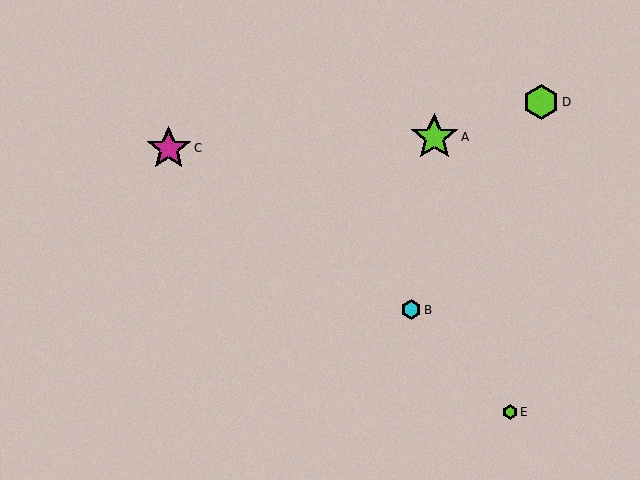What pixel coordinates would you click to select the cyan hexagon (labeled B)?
Click at (411, 310) to select the cyan hexagon B.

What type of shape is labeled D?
Shape D is a lime hexagon.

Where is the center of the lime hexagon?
The center of the lime hexagon is at (510, 412).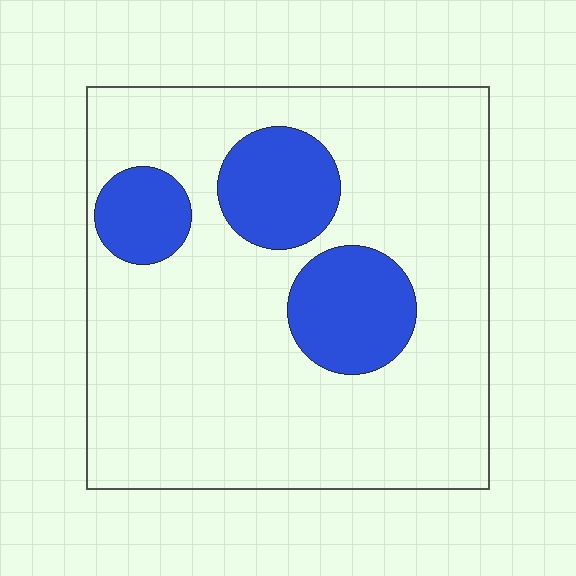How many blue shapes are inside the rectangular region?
3.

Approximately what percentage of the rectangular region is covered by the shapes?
Approximately 20%.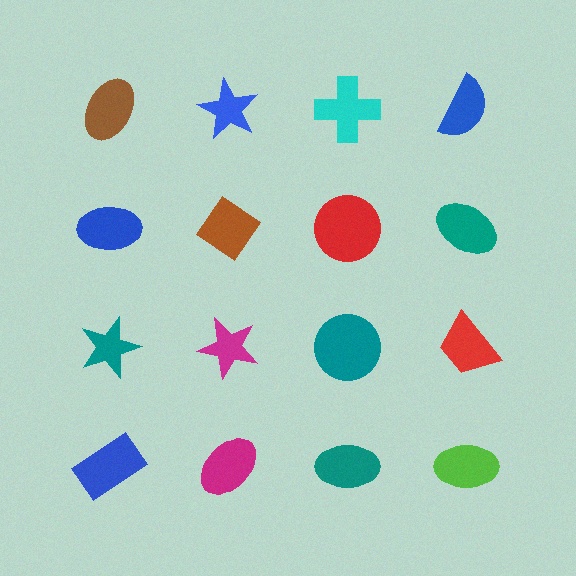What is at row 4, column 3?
A teal ellipse.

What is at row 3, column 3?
A teal circle.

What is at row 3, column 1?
A teal star.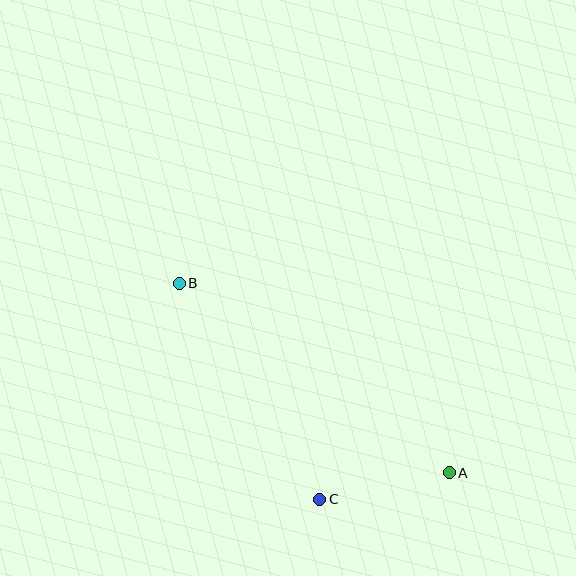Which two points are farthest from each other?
Points A and B are farthest from each other.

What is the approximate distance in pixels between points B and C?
The distance between B and C is approximately 257 pixels.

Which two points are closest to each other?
Points A and C are closest to each other.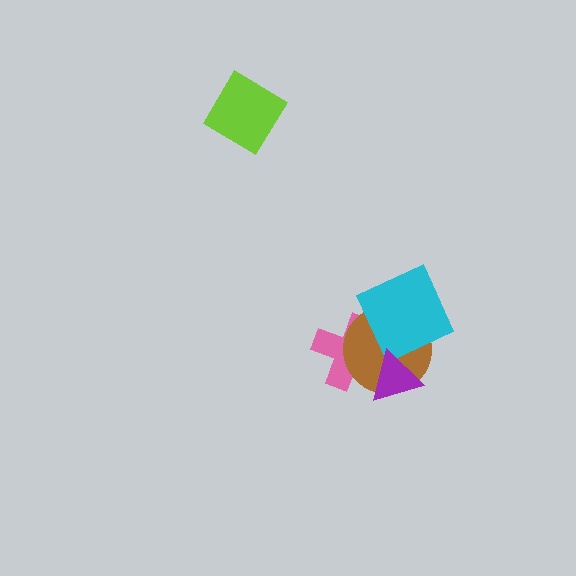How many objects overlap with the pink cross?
2 objects overlap with the pink cross.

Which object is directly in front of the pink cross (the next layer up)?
The brown circle is directly in front of the pink cross.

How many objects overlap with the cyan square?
1 object overlaps with the cyan square.